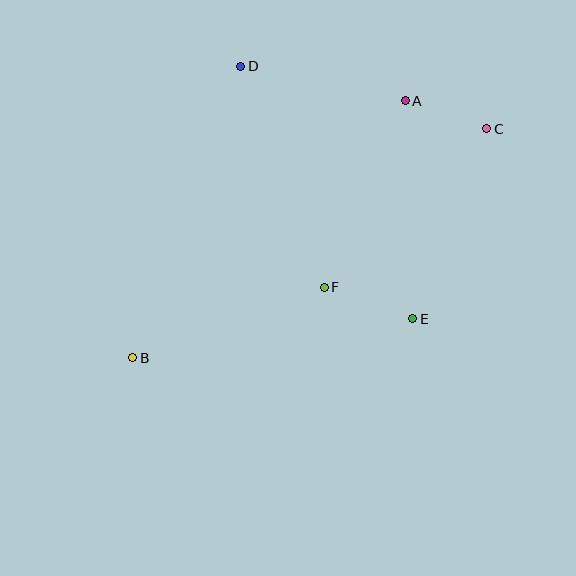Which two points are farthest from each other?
Points B and C are farthest from each other.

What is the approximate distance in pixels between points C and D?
The distance between C and D is approximately 254 pixels.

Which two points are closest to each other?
Points A and C are closest to each other.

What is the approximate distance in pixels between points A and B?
The distance between A and B is approximately 374 pixels.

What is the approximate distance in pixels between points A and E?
The distance between A and E is approximately 218 pixels.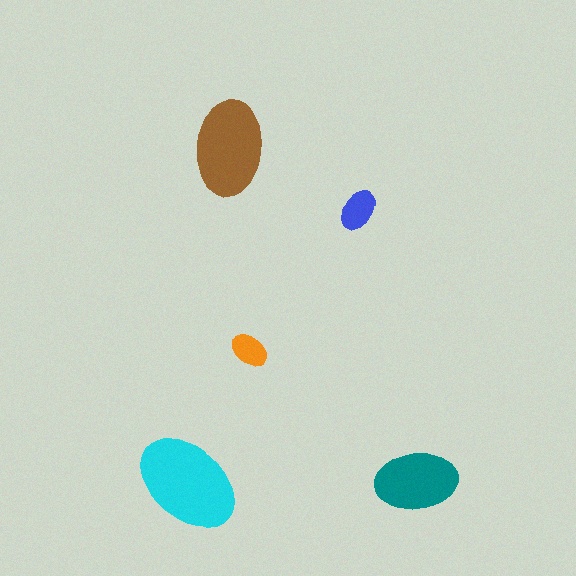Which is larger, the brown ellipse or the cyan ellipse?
The cyan one.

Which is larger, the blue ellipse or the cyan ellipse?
The cyan one.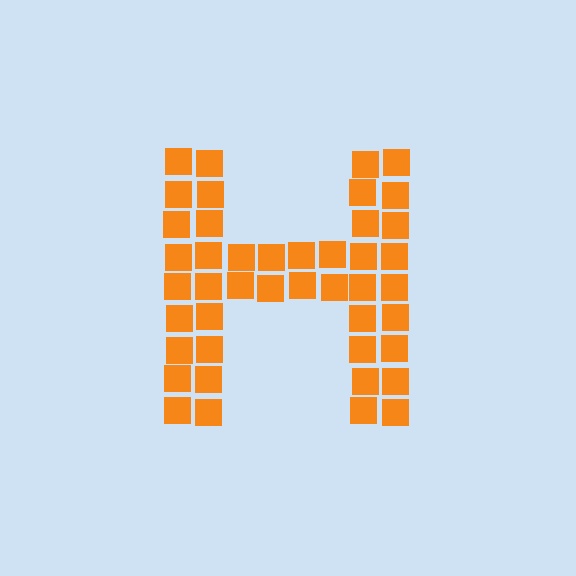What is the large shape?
The large shape is the letter H.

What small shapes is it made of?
It is made of small squares.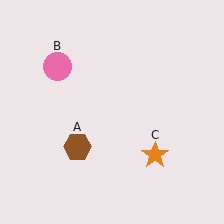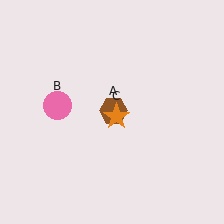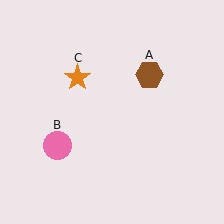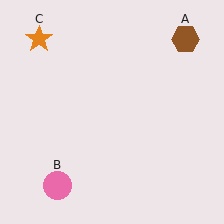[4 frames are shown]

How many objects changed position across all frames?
3 objects changed position: brown hexagon (object A), pink circle (object B), orange star (object C).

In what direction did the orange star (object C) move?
The orange star (object C) moved up and to the left.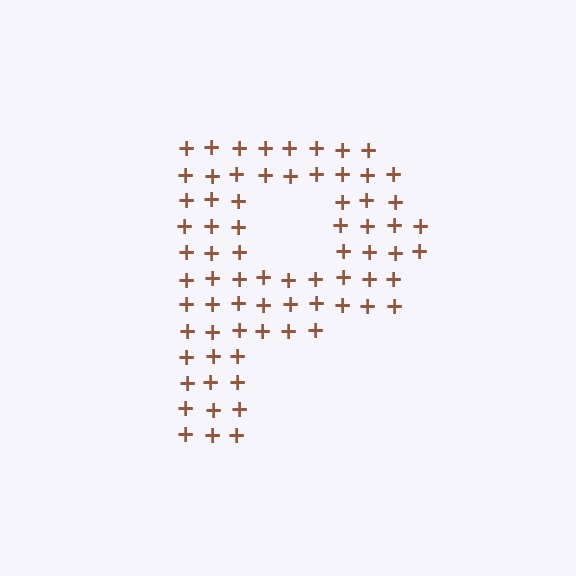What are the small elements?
The small elements are plus signs.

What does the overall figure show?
The overall figure shows the letter P.